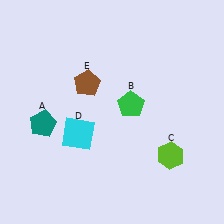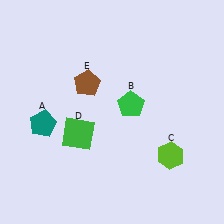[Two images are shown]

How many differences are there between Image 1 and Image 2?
There is 1 difference between the two images.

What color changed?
The square (D) changed from cyan in Image 1 to green in Image 2.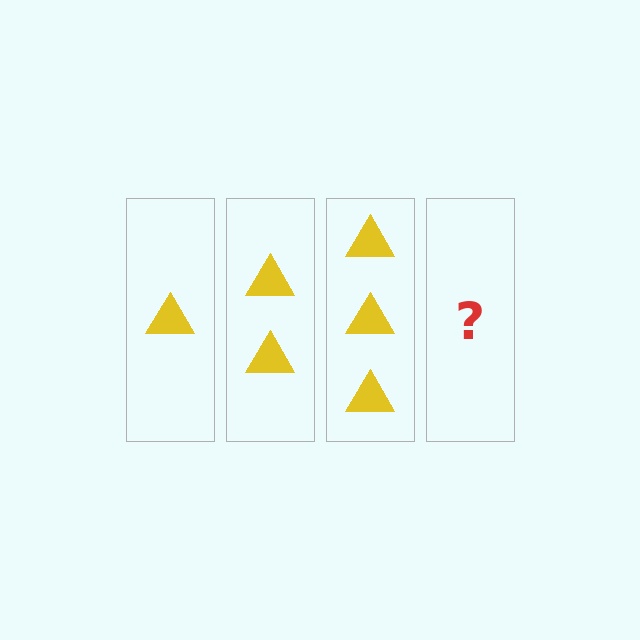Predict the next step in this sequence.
The next step is 4 triangles.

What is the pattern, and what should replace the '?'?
The pattern is that each step adds one more triangle. The '?' should be 4 triangles.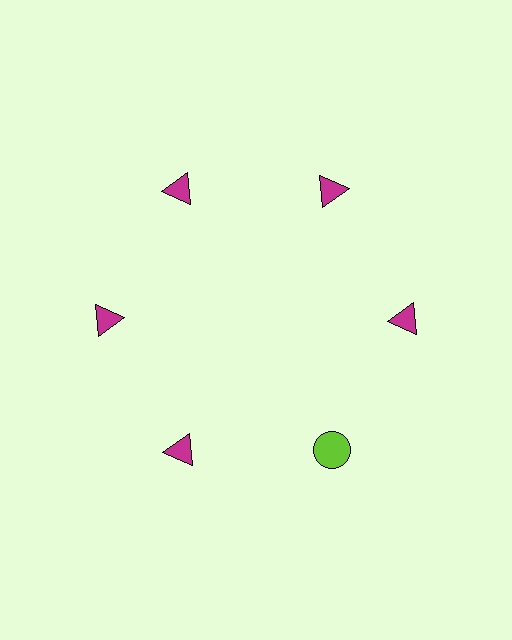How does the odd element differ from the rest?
It differs in both color (lime instead of magenta) and shape (circle instead of triangle).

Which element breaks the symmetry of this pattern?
The lime circle at roughly the 5 o'clock position breaks the symmetry. All other shapes are magenta triangles.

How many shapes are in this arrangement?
There are 6 shapes arranged in a ring pattern.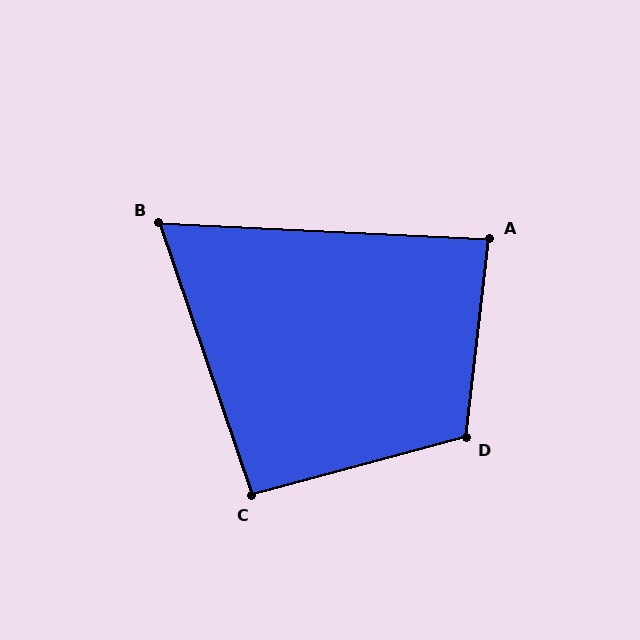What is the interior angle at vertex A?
Approximately 86 degrees (approximately right).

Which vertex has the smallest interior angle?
B, at approximately 68 degrees.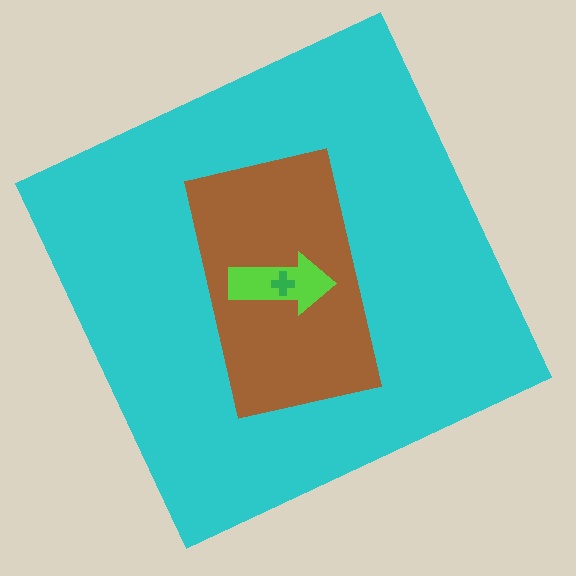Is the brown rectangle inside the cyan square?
Yes.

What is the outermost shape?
The cyan square.